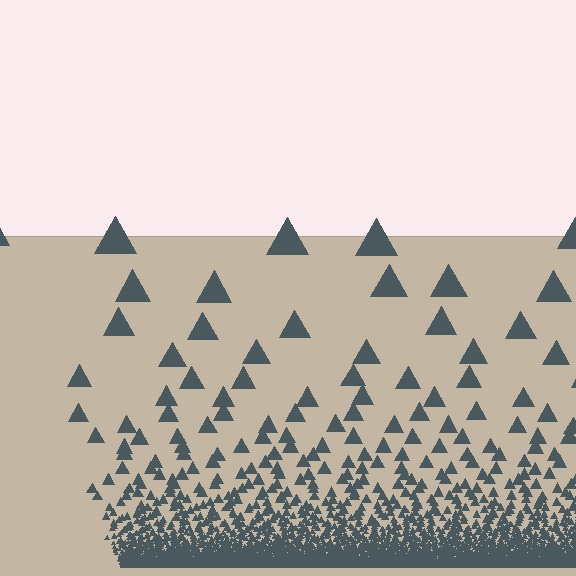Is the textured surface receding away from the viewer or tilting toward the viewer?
The surface appears to tilt toward the viewer. Texture elements get larger and sparser toward the top.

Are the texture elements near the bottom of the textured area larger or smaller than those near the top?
Smaller. The gradient is inverted — elements near the bottom are smaller and denser.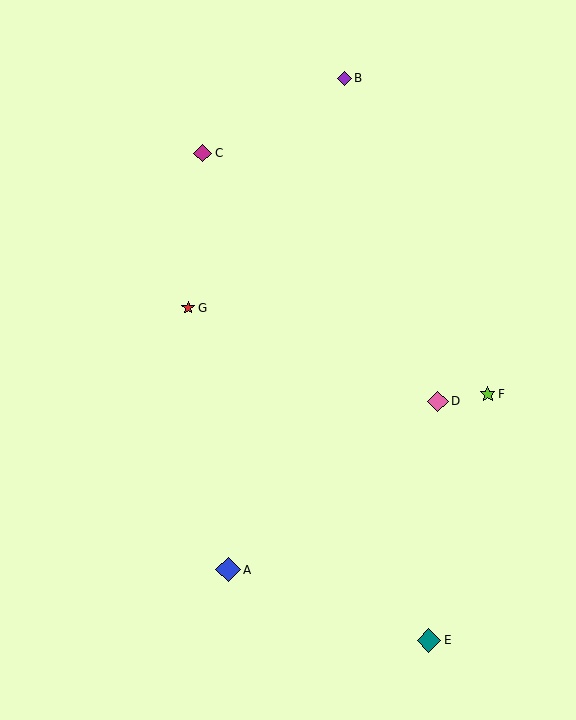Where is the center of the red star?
The center of the red star is at (188, 308).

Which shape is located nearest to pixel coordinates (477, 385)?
The lime star (labeled F) at (488, 394) is nearest to that location.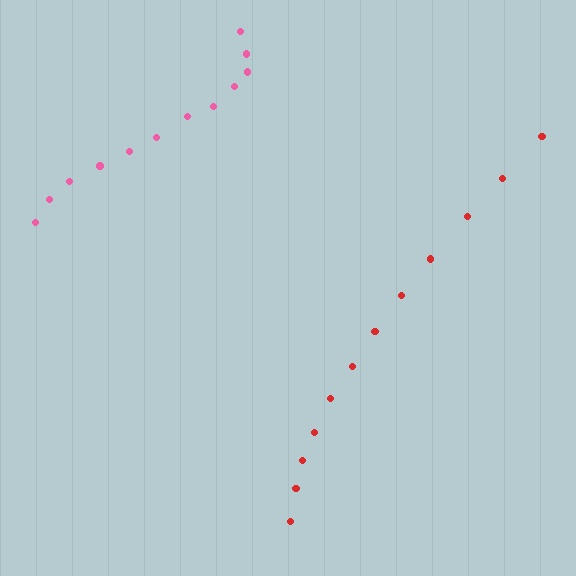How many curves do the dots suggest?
There are 2 distinct paths.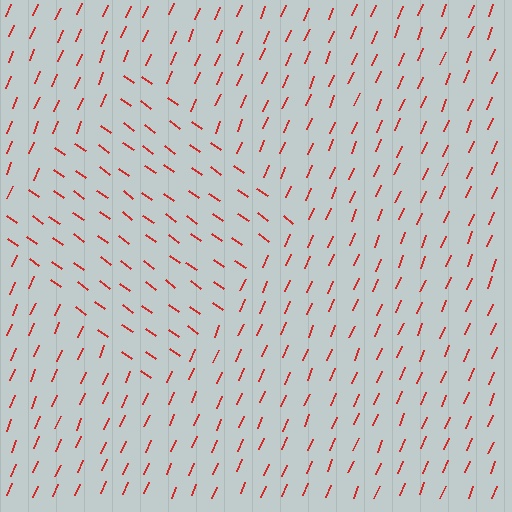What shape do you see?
I see a diamond.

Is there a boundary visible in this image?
Yes, there is a texture boundary formed by a change in line orientation.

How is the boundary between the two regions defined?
The boundary is defined purely by a change in line orientation (approximately 77 degrees difference). All lines are the same color and thickness.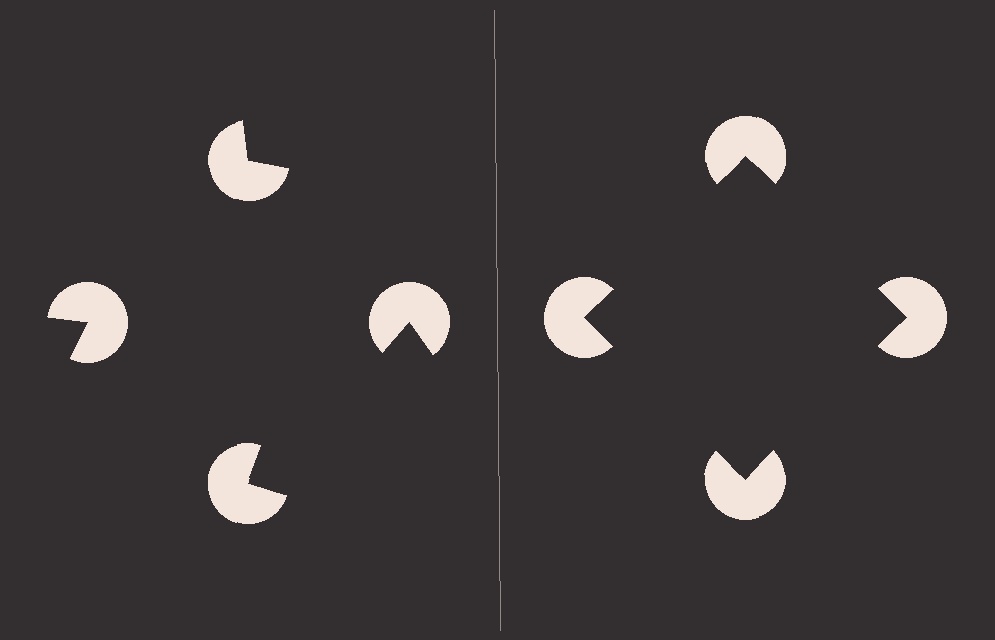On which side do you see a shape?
An illusory square appears on the right side. On the left side the wedge cuts are rotated, so no coherent shape forms.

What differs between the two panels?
The pac-man discs are positioned identically on both sides; only the wedge orientations differ. On the right they align to a square; on the left they are misaligned.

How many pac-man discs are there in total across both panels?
8 — 4 on each side.